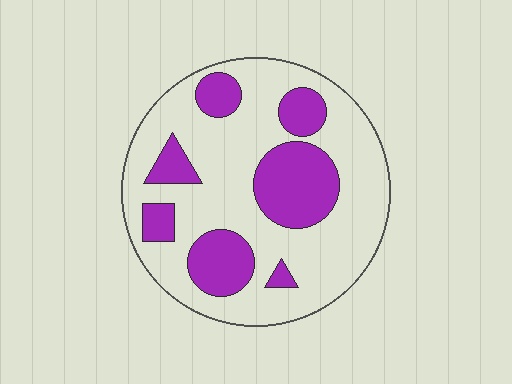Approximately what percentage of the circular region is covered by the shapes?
Approximately 30%.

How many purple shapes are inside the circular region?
7.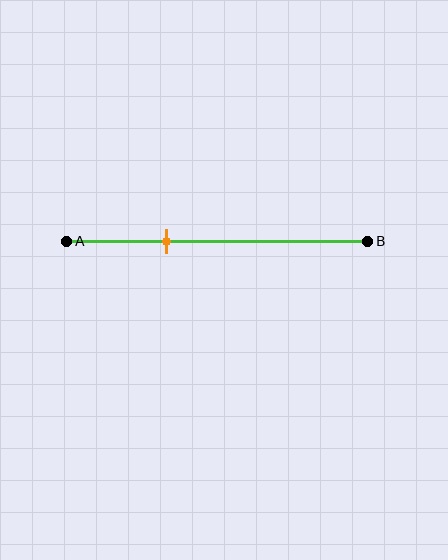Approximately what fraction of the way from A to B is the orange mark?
The orange mark is approximately 35% of the way from A to B.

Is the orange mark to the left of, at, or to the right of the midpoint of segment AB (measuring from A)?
The orange mark is to the left of the midpoint of segment AB.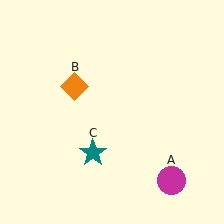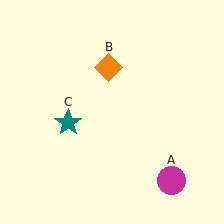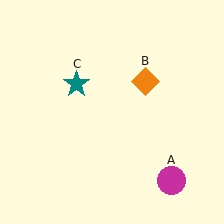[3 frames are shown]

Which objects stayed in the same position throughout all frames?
Magenta circle (object A) remained stationary.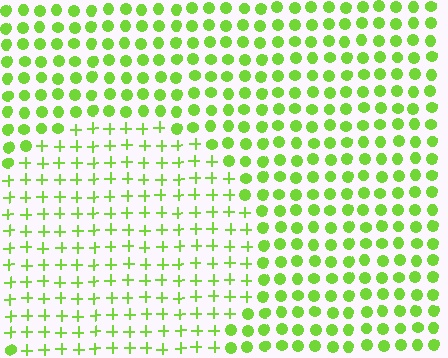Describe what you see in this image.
The image is filled with small lime elements arranged in a uniform grid. A circle-shaped region contains plus signs, while the surrounding area contains circles. The boundary is defined purely by the change in element shape.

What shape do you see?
I see a circle.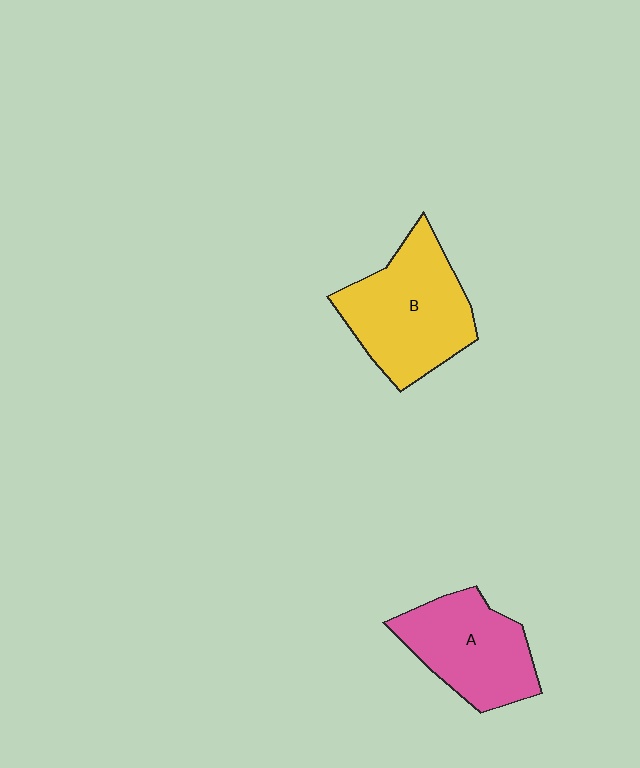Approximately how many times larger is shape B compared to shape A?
Approximately 1.2 times.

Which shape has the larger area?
Shape B (yellow).